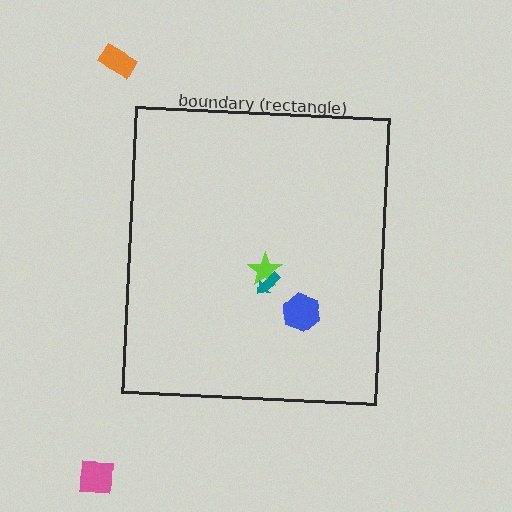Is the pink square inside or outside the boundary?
Outside.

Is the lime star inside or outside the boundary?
Inside.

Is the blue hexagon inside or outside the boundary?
Inside.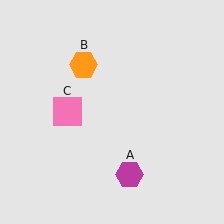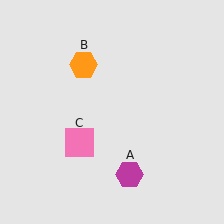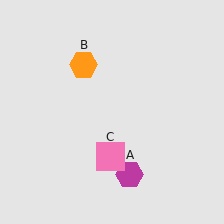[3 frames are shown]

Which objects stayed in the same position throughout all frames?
Magenta hexagon (object A) and orange hexagon (object B) remained stationary.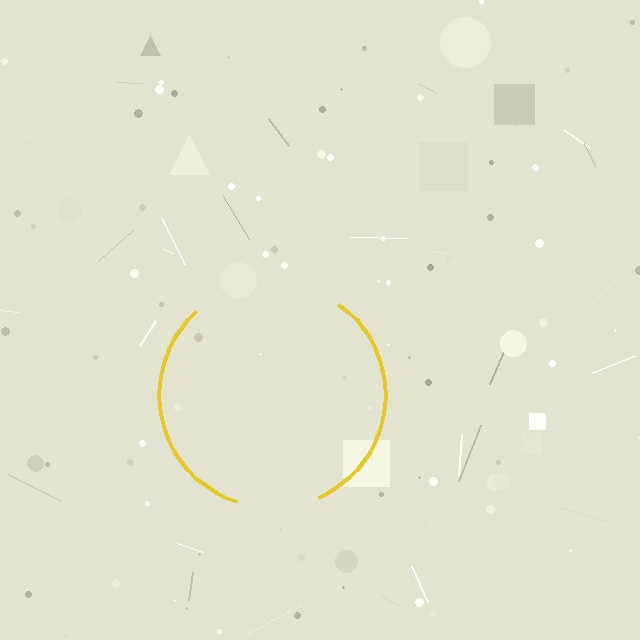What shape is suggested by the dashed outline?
The dashed outline suggests a circle.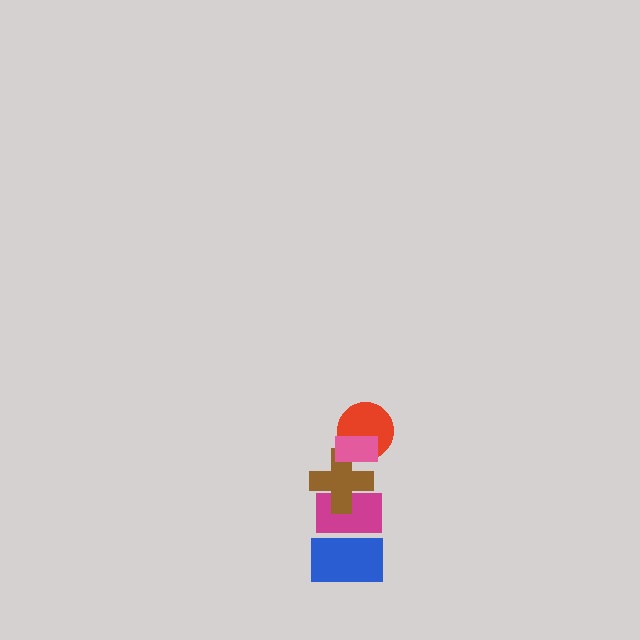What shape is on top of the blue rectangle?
The magenta rectangle is on top of the blue rectangle.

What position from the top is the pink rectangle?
The pink rectangle is 1st from the top.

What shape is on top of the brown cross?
The red circle is on top of the brown cross.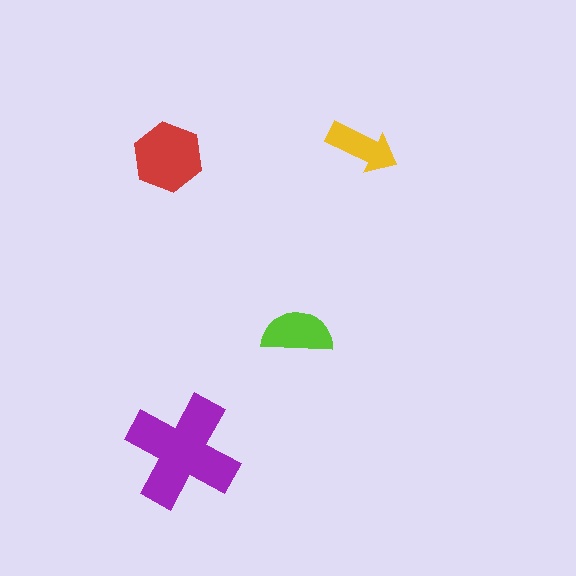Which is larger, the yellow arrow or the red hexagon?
The red hexagon.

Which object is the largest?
The purple cross.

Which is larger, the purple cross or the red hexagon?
The purple cross.